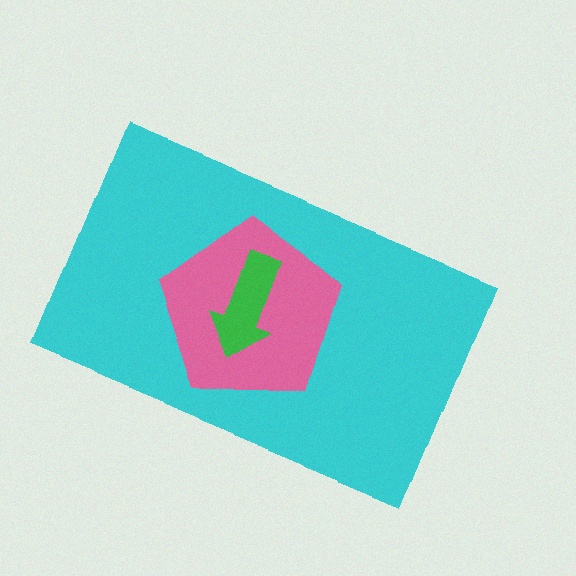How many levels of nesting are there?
3.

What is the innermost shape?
The green arrow.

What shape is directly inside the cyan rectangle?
The pink pentagon.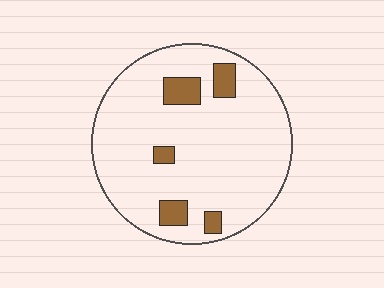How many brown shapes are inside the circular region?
5.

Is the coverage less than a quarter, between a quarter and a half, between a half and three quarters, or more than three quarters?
Less than a quarter.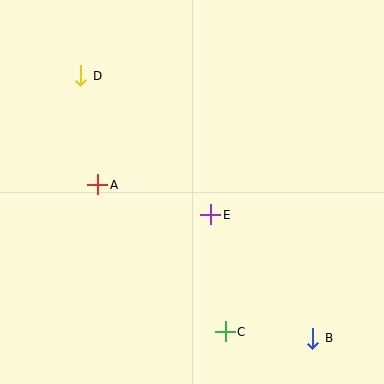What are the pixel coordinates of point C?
Point C is at (225, 332).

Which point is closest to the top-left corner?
Point D is closest to the top-left corner.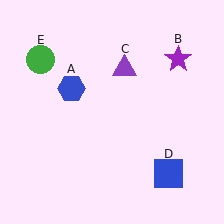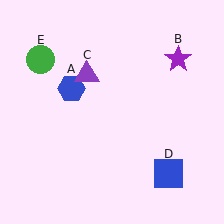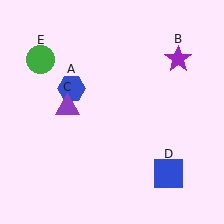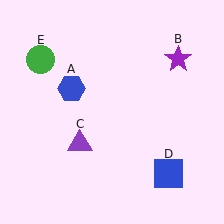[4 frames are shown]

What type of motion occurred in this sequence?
The purple triangle (object C) rotated counterclockwise around the center of the scene.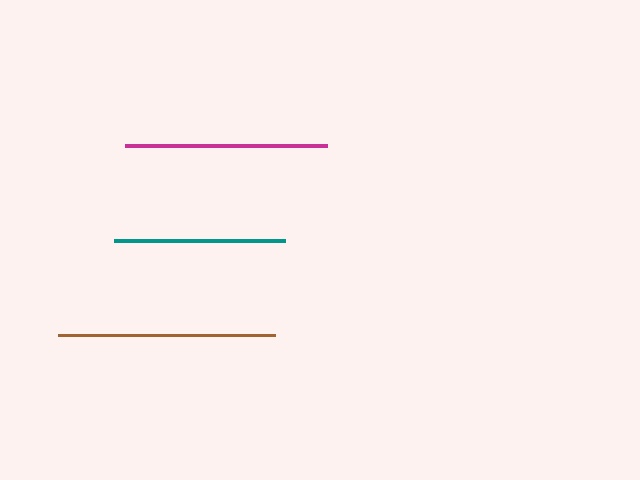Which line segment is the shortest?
The teal line is the shortest at approximately 171 pixels.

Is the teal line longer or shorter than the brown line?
The brown line is longer than the teal line.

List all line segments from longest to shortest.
From longest to shortest: brown, magenta, teal.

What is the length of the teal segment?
The teal segment is approximately 171 pixels long.